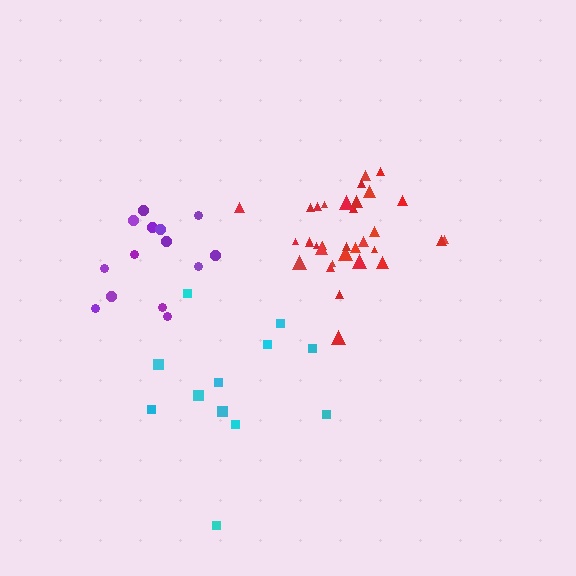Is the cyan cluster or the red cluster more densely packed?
Red.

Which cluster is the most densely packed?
Red.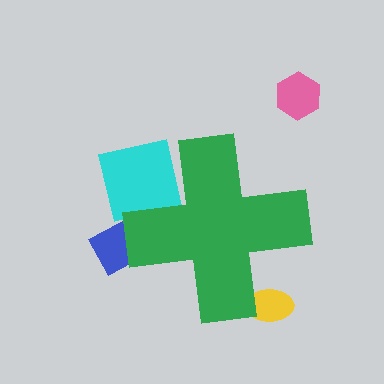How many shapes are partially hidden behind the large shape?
3 shapes are partially hidden.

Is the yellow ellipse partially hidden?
Yes, the yellow ellipse is partially hidden behind the green cross.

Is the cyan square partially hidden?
Yes, the cyan square is partially hidden behind the green cross.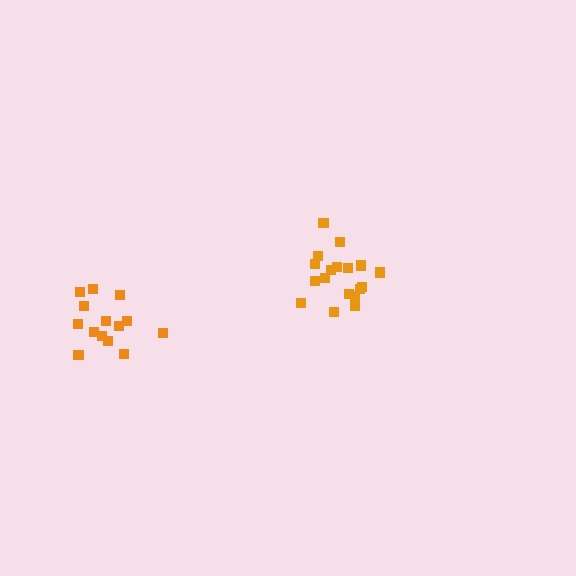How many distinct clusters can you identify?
There are 2 distinct clusters.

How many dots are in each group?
Group 1: 18 dots, Group 2: 14 dots (32 total).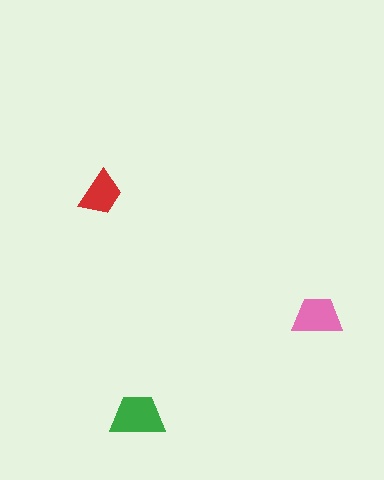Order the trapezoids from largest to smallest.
the green one, the pink one, the red one.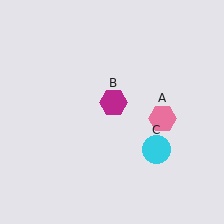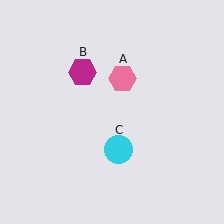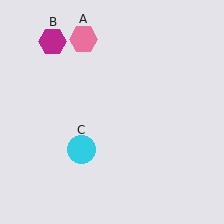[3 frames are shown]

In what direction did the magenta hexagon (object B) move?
The magenta hexagon (object B) moved up and to the left.